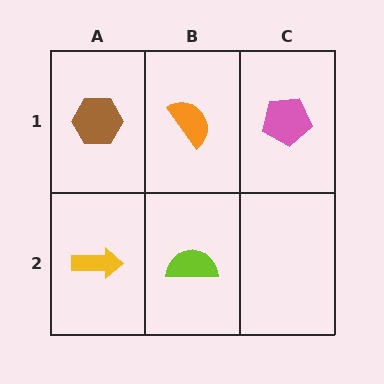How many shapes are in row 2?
2 shapes.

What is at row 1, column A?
A brown hexagon.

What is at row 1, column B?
An orange semicircle.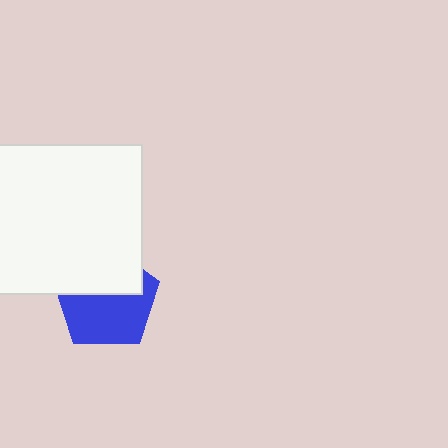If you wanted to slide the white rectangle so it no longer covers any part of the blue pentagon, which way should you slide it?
Slide it up — that is the most direct way to separate the two shapes.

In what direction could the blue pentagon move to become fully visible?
The blue pentagon could move down. That would shift it out from behind the white rectangle entirely.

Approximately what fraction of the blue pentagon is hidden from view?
Roughly 43% of the blue pentagon is hidden behind the white rectangle.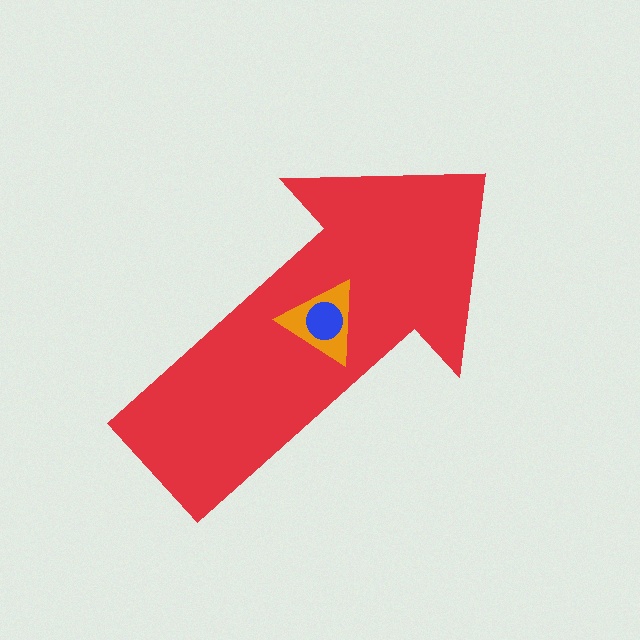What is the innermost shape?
The blue circle.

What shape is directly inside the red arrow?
The orange triangle.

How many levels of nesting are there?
3.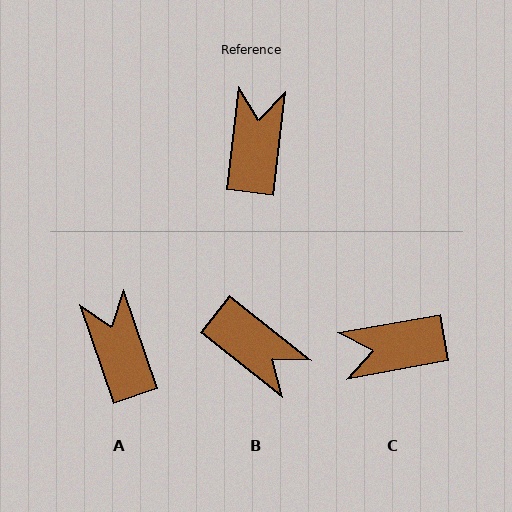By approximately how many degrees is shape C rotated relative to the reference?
Approximately 107 degrees counter-clockwise.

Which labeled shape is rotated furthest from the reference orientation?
B, about 121 degrees away.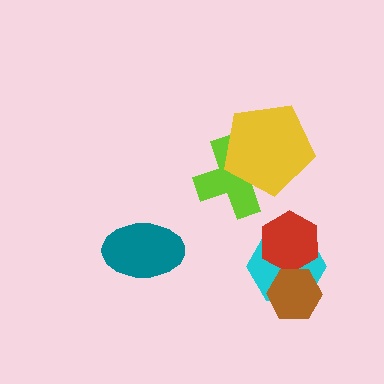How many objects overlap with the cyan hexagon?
2 objects overlap with the cyan hexagon.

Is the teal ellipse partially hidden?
No, no other shape covers it.